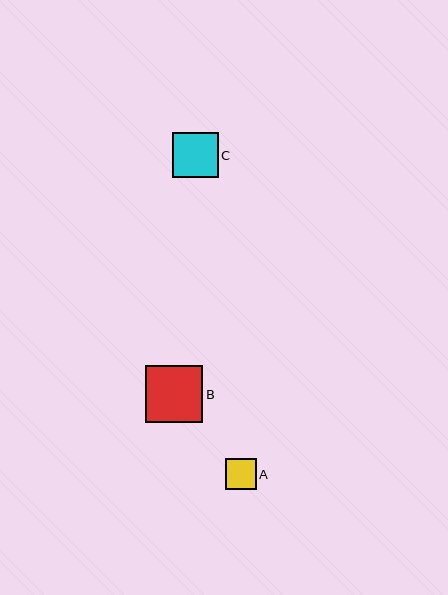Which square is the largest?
Square B is the largest with a size of approximately 57 pixels.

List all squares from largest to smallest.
From largest to smallest: B, C, A.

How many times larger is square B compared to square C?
Square B is approximately 1.3 times the size of square C.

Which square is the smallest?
Square A is the smallest with a size of approximately 31 pixels.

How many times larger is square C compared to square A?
Square C is approximately 1.5 times the size of square A.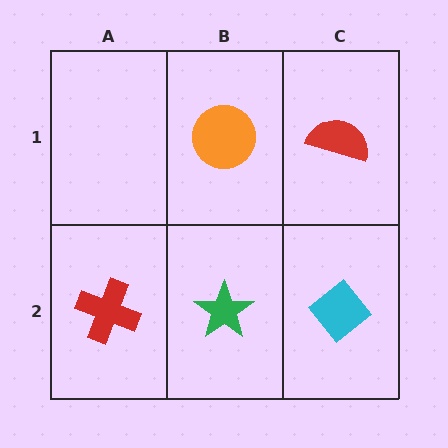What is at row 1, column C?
A red semicircle.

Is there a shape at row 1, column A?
No, that cell is empty.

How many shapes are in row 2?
3 shapes.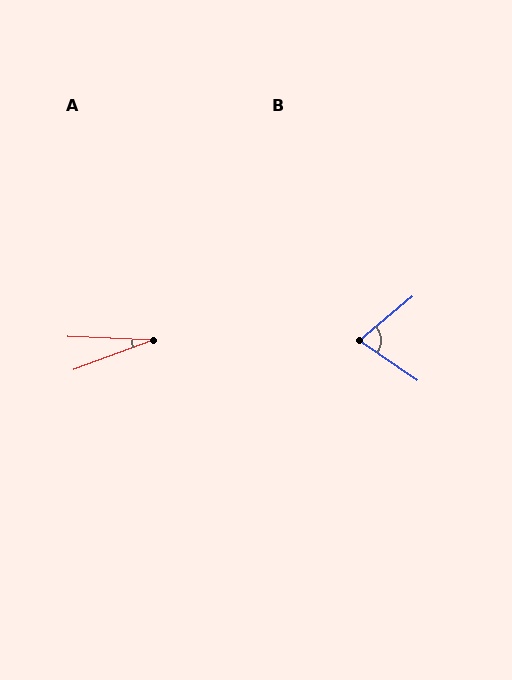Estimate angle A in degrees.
Approximately 22 degrees.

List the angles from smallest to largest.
A (22°), B (75°).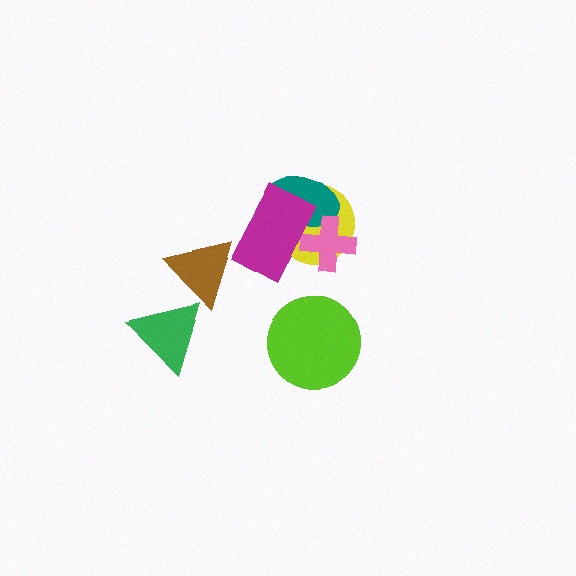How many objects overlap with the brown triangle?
1 object overlaps with the brown triangle.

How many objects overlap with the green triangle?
1 object overlaps with the green triangle.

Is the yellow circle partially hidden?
Yes, it is partially covered by another shape.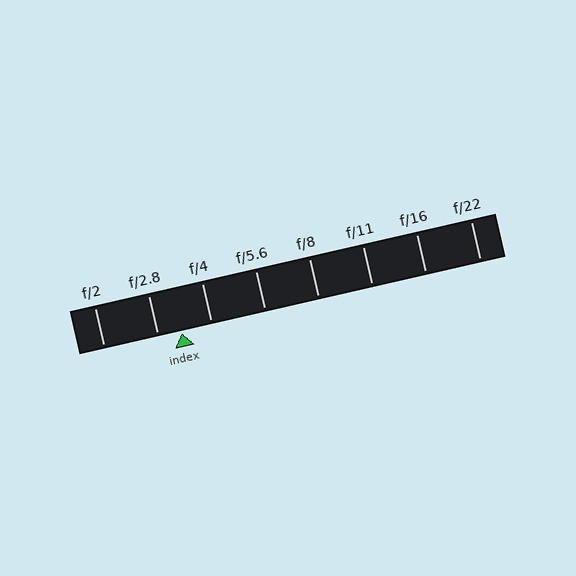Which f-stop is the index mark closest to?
The index mark is closest to f/2.8.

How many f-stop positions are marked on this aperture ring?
There are 8 f-stop positions marked.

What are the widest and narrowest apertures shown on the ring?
The widest aperture shown is f/2 and the narrowest is f/22.